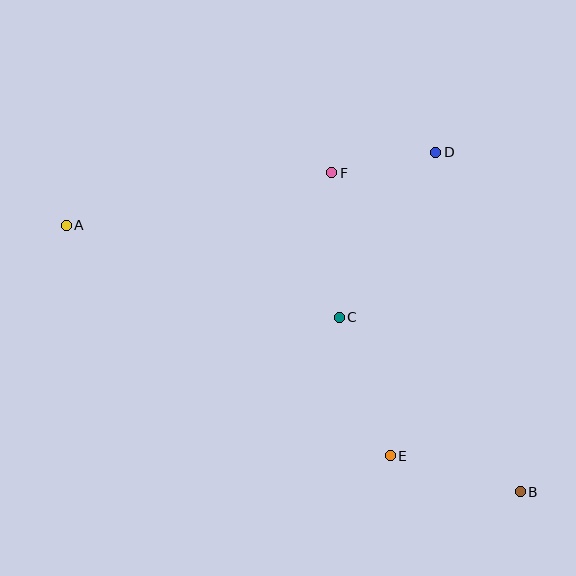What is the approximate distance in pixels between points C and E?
The distance between C and E is approximately 148 pixels.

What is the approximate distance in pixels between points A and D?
The distance between A and D is approximately 377 pixels.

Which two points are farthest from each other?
Points A and B are farthest from each other.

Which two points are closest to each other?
Points D and F are closest to each other.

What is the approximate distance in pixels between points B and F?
The distance between B and F is approximately 370 pixels.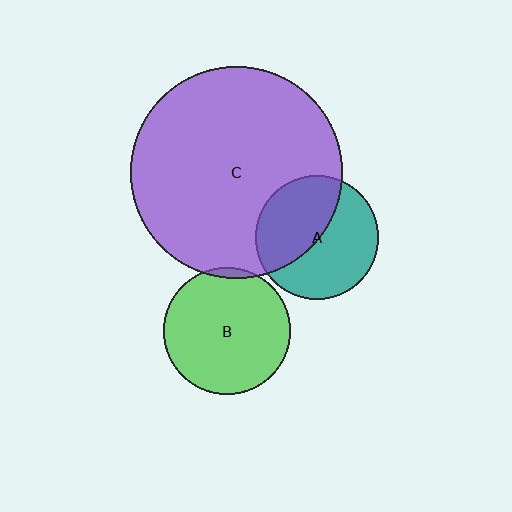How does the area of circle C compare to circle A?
Approximately 2.9 times.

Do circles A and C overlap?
Yes.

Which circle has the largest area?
Circle C (purple).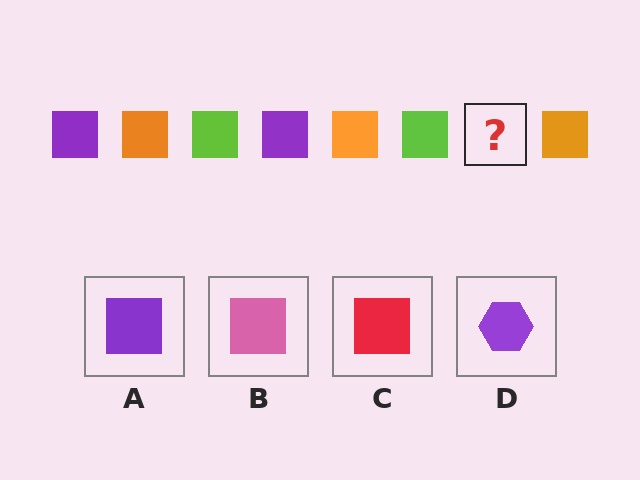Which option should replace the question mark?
Option A.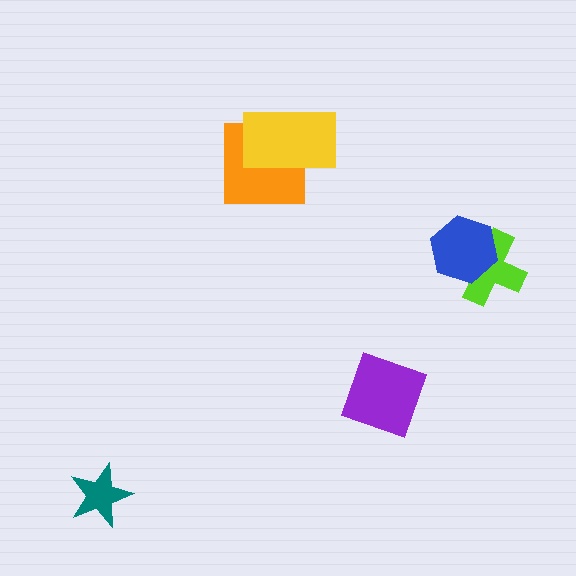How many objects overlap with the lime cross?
1 object overlaps with the lime cross.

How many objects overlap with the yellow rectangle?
1 object overlaps with the yellow rectangle.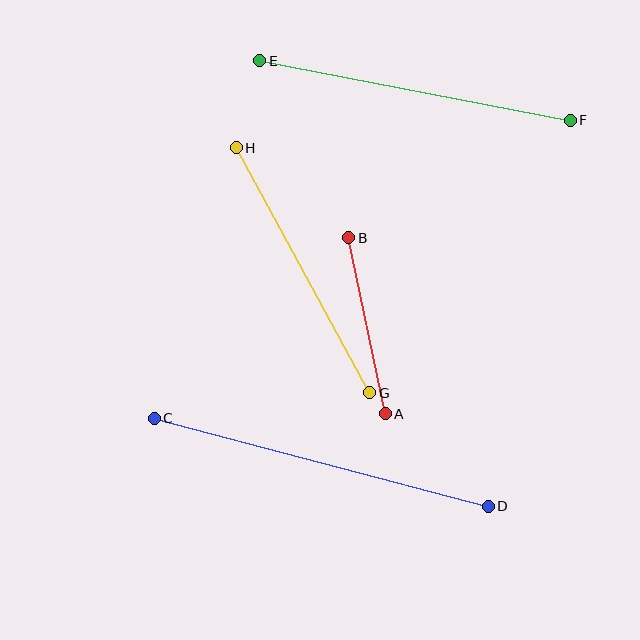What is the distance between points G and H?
The distance is approximately 279 pixels.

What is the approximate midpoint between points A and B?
The midpoint is at approximately (367, 326) pixels.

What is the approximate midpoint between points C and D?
The midpoint is at approximately (321, 462) pixels.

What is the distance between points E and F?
The distance is approximately 317 pixels.